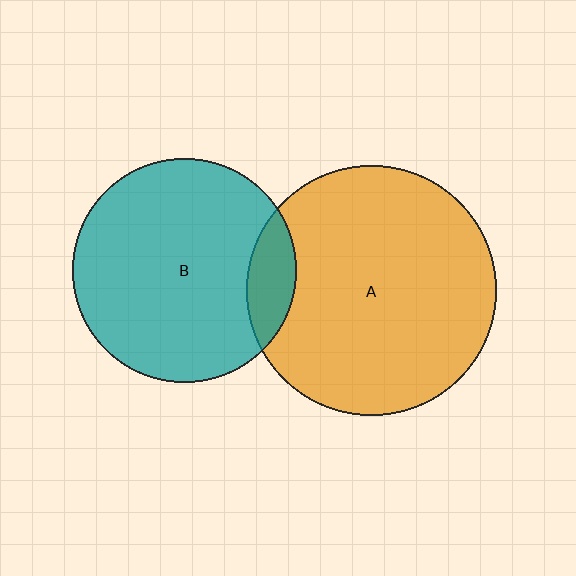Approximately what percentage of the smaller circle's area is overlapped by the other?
Approximately 10%.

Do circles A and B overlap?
Yes.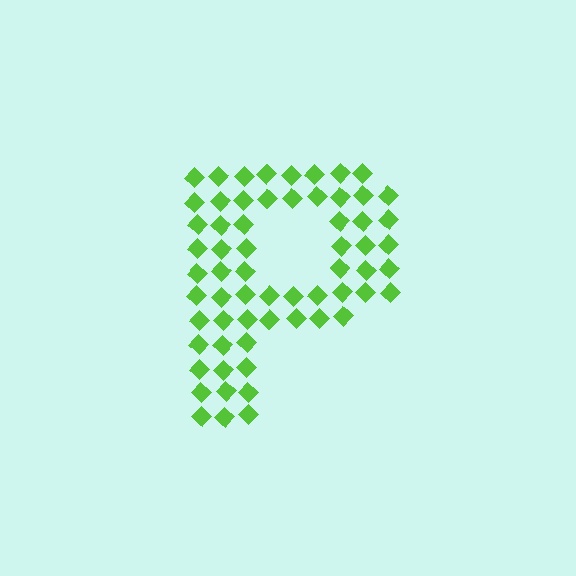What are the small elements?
The small elements are diamonds.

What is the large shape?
The large shape is the letter P.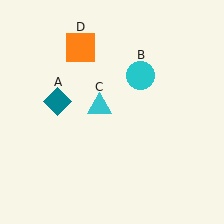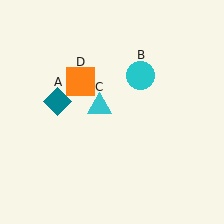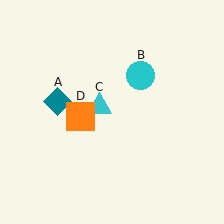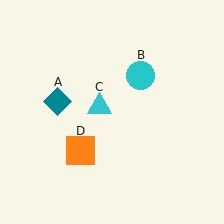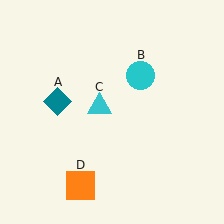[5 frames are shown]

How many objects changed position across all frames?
1 object changed position: orange square (object D).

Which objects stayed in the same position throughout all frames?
Teal diamond (object A) and cyan circle (object B) and cyan triangle (object C) remained stationary.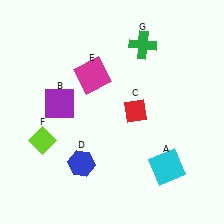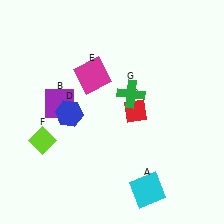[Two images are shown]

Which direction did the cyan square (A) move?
The cyan square (A) moved down.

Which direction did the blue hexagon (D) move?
The blue hexagon (D) moved up.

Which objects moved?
The objects that moved are: the cyan square (A), the blue hexagon (D), the green cross (G).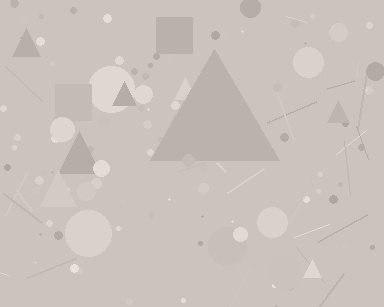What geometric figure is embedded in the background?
A triangle is embedded in the background.